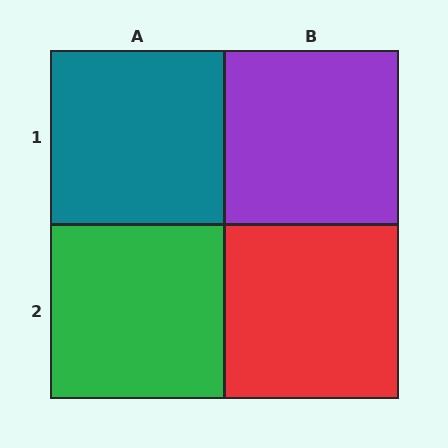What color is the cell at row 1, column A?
Teal.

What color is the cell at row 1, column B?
Purple.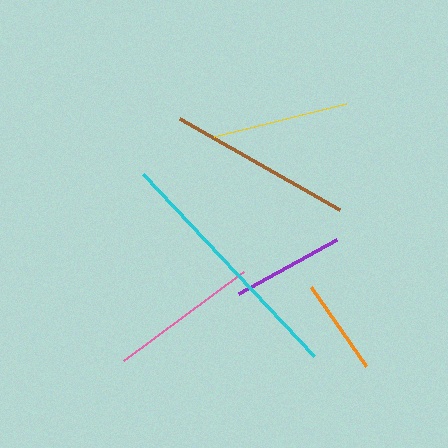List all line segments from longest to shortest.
From longest to shortest: cyan, brown, pink, yellow, purple, orange.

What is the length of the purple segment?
The purple segment is approximately 112 pixels long.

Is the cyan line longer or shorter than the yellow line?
The cyan line is longer than the yellow line.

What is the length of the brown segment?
The brown segment is approximately 185 pixels long.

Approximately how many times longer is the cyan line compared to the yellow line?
The cyan line is approximately 1.8 times the length of the yellow line.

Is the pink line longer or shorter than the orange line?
The pink line is longer than the orange line.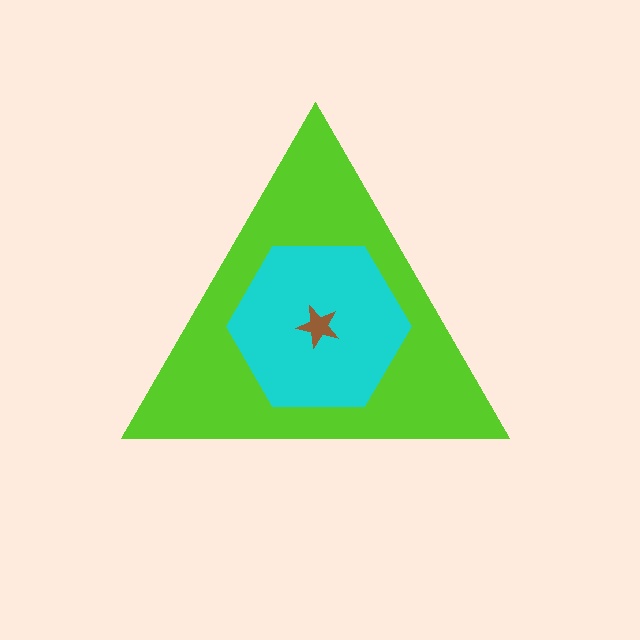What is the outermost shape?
The lime triangle.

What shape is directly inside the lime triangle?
The cyan hexagon.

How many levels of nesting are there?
3.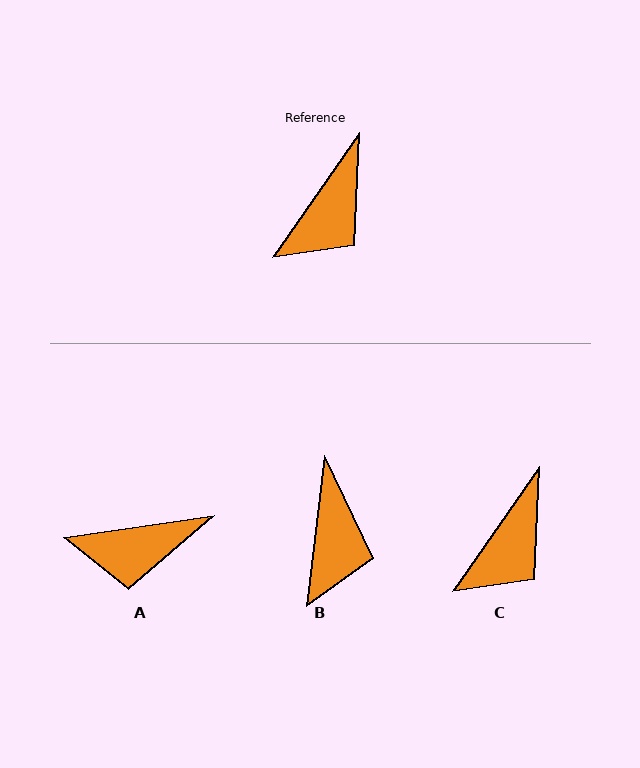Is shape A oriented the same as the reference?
No, it is off by about 47 degrees.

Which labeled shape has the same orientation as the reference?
C.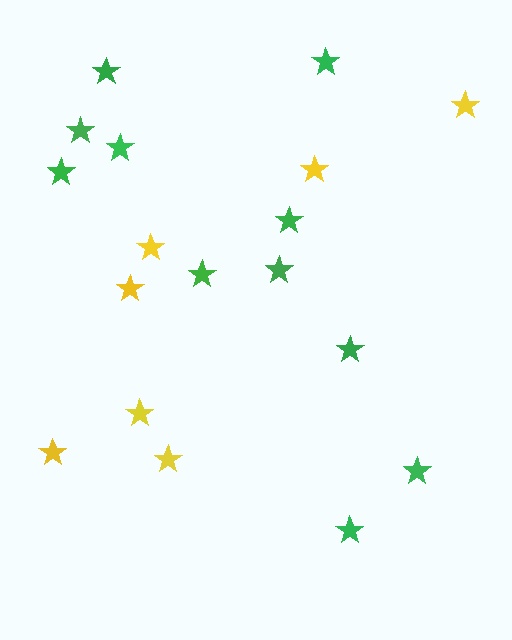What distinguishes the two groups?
There are 2 groups: one group of green stars (11) and one group of yellow stars (7).